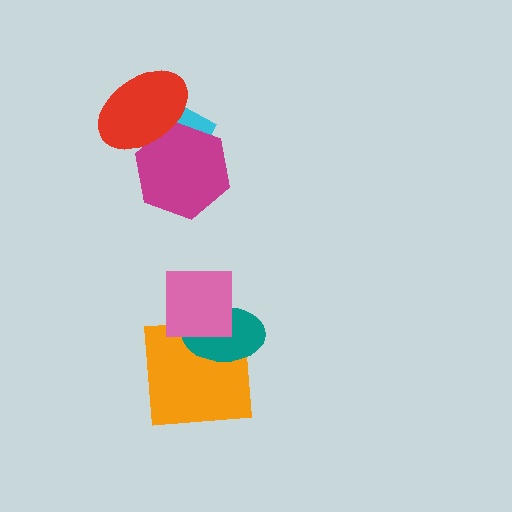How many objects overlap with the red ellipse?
2 objects overlap with the red ellipse.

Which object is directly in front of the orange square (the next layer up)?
The teal ellipse is directly in front of the orange square.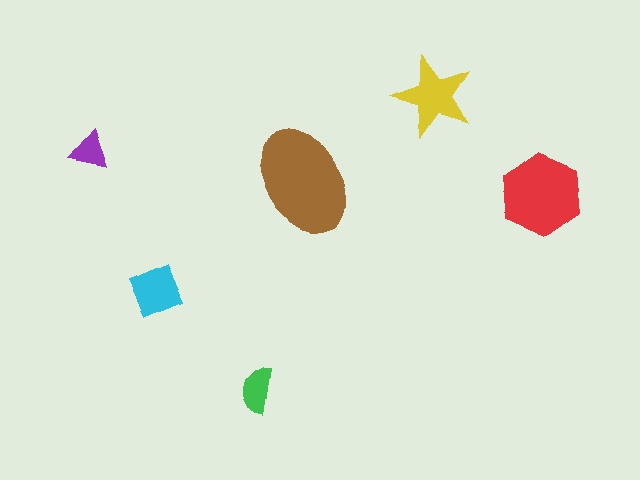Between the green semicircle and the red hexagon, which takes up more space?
The red hexagon.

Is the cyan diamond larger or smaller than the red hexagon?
Smaller.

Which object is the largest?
The brown ellipse.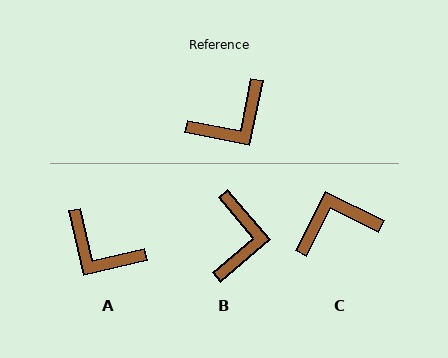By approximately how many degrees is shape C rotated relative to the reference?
Approximately 165 degrees counter-clockwise.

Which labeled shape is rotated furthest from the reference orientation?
C, about 165 degrees away.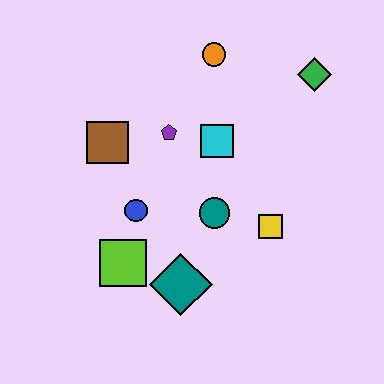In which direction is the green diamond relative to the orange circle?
The green diamond is to the right of the orange circle.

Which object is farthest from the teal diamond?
The green diamond is farthest from the teal diamond.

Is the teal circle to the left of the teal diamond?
No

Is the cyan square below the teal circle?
No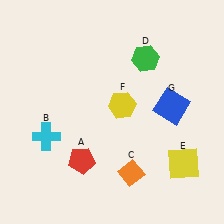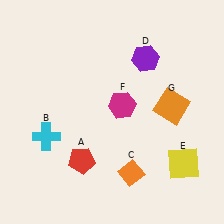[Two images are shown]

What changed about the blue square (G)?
In Image 1, G is blue. In Image 2, it changed to orange.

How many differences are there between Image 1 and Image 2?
There are 3 differences between the two images.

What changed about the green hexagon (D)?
In Image 1, D is green. In Image 2, it changed to purple.